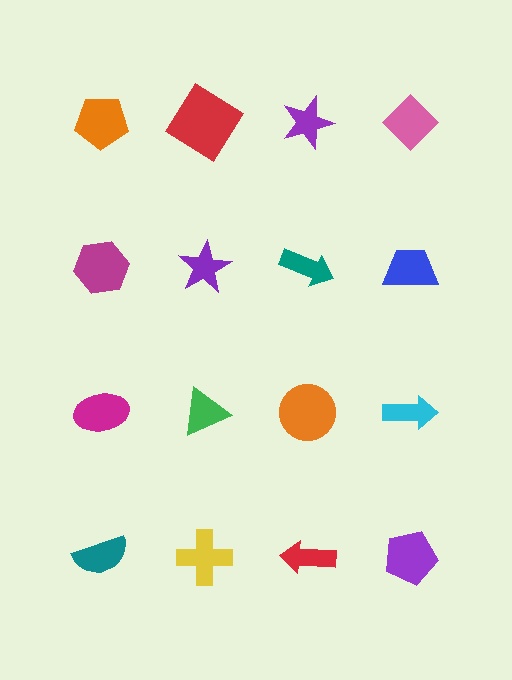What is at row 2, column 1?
A magenta hexagon.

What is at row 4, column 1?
A teal semicircle.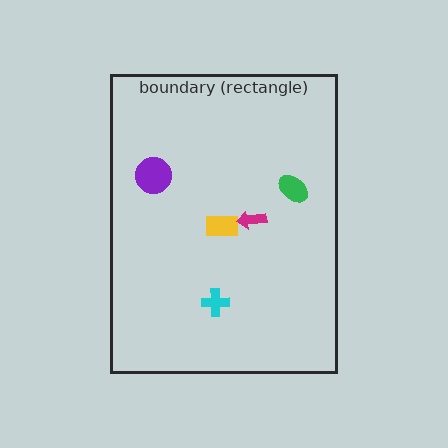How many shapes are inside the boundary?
5 inside, 0 outside.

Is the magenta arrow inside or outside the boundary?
Inside.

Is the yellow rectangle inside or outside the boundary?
Inside.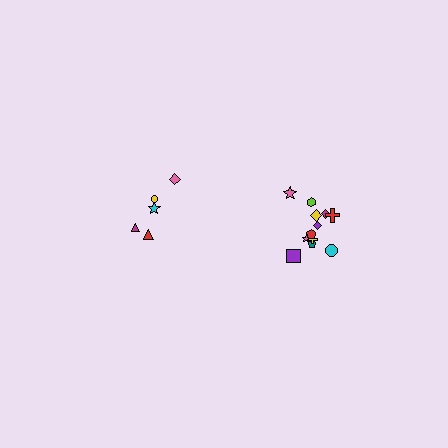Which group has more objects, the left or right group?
The right group.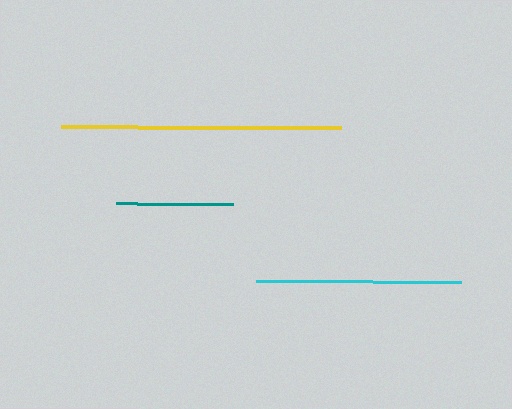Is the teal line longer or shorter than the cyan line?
The cyan line is longer than the teal line.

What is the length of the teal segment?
The teal segment is approximately 116 pixels long.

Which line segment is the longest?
The yellow line is the longest at approximately 280 pixels.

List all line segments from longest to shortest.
From longest to shortest: yellow, cyan, teal.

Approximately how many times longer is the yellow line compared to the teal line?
The yellow line is approximately 2.4 times the length of the teal line.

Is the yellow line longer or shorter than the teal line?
The yellow line is longer than the teal line.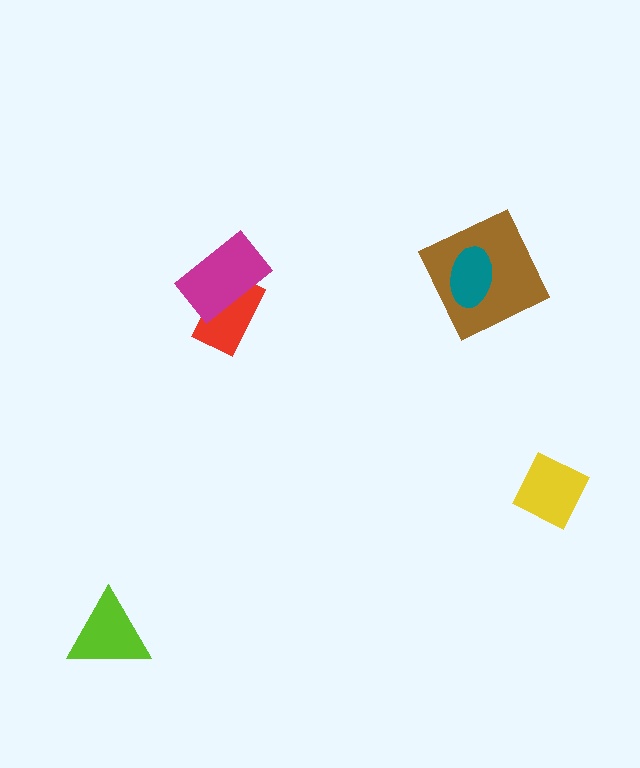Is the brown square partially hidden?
Yes, it is partially covered by another shape.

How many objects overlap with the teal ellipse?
1 object overlaps with the teal ellipse.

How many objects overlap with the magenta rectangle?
1 object overlaps with the magenta rectangle.